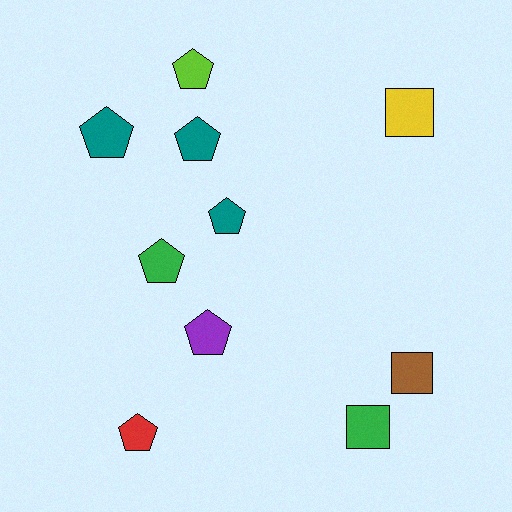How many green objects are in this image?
There are 2 green objects.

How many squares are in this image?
There are 3 squares.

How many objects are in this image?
There are 10 objects.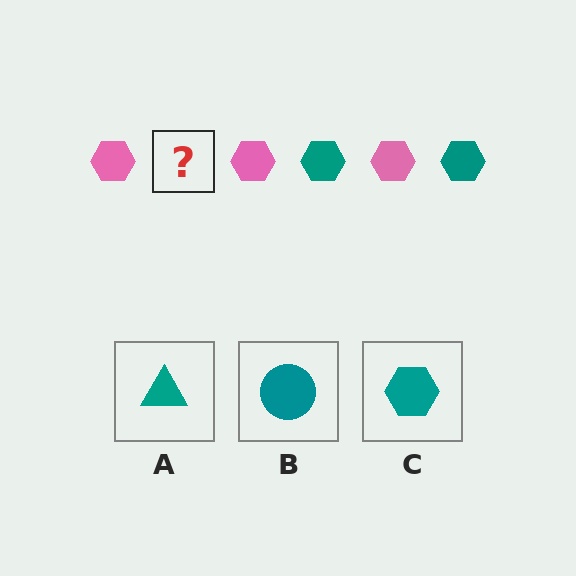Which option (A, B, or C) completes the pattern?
C.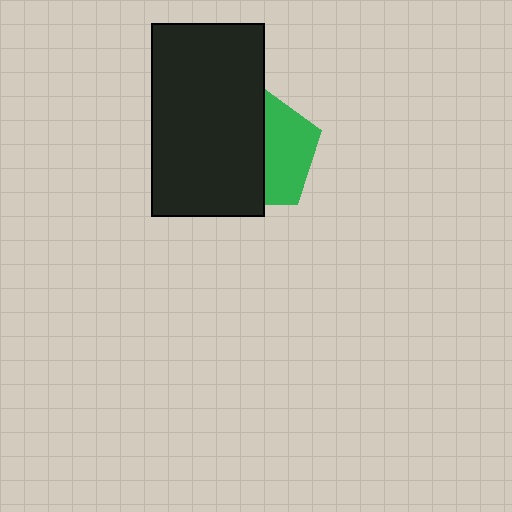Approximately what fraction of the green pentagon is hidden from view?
Roughly 57% of the green pentagon is hidden behind the black rectangle.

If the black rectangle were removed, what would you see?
You would see the complete green pentagon.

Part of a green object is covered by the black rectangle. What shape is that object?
It is a pentagon.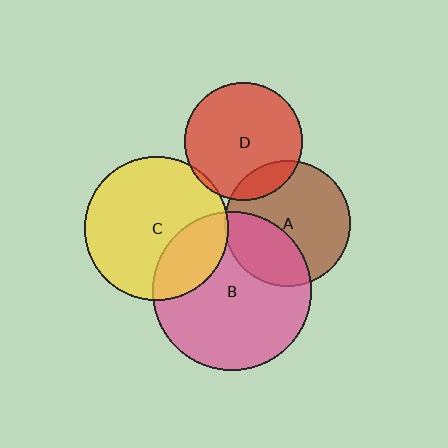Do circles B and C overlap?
Yes.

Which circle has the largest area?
Circle B (pink).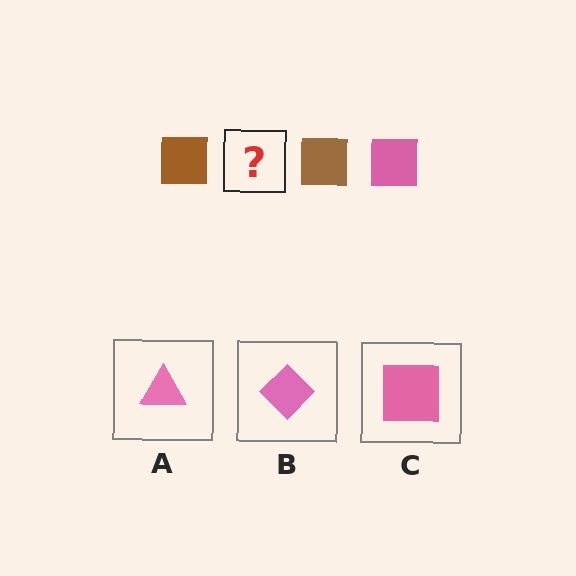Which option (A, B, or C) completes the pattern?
C.